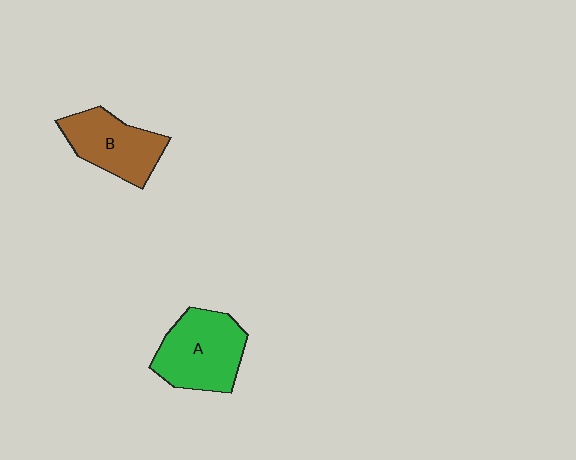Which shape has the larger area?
Shape A (green).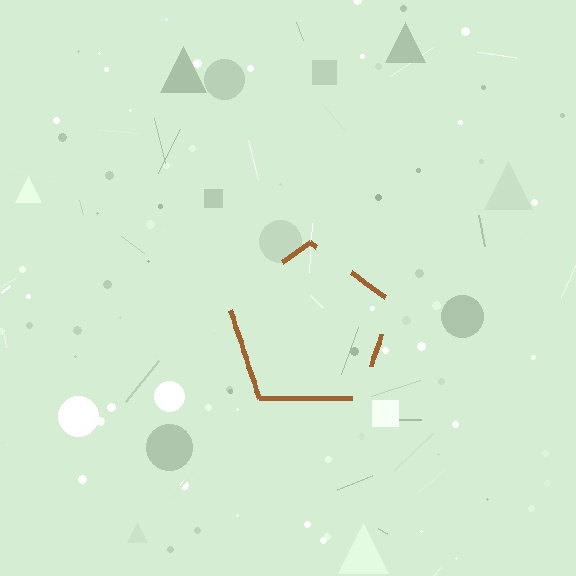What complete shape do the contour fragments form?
The contour fragments form a pentagon.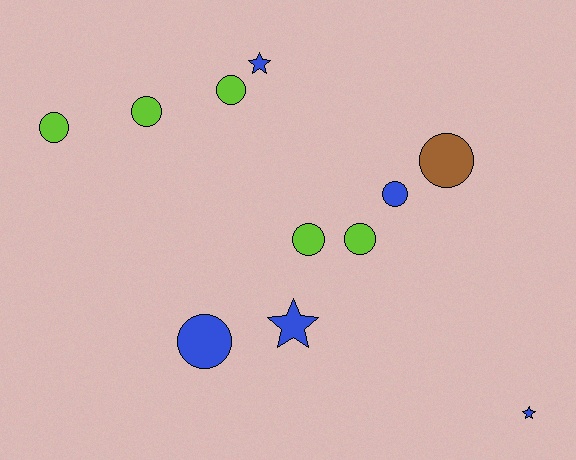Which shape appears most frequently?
Circle, with 8 objects.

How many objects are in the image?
There are 11 objects.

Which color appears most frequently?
Lime, with 5 objects.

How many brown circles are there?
There is 1 brown circle.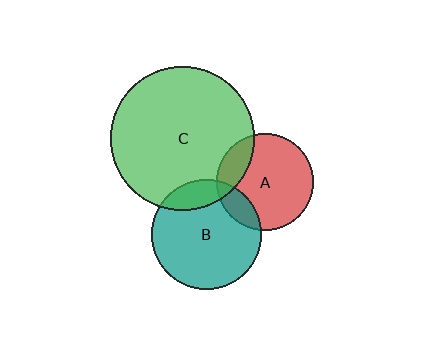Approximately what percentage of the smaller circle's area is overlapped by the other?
Approximately 15%.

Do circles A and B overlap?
Yes.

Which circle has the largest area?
Circle C (green).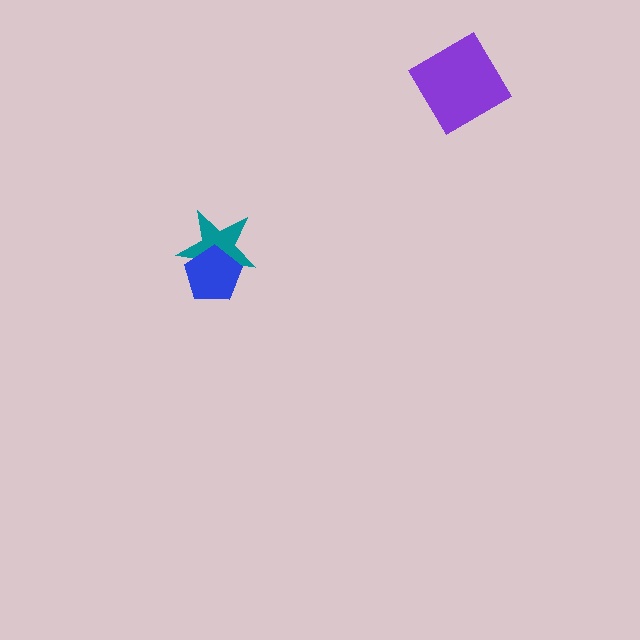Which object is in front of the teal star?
The blue pentagon is in front of the teal star.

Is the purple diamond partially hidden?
No, no other shape covers it.